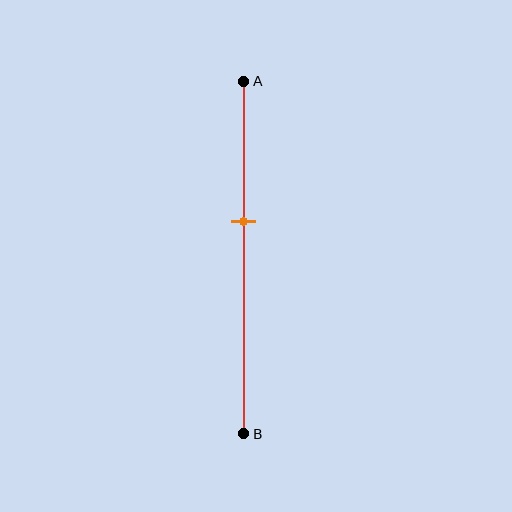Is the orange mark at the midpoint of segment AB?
No, the mark is at about 40% from A, not at the 50% midpoint.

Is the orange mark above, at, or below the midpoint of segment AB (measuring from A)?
The orange mark is above the midpoint of segment AB.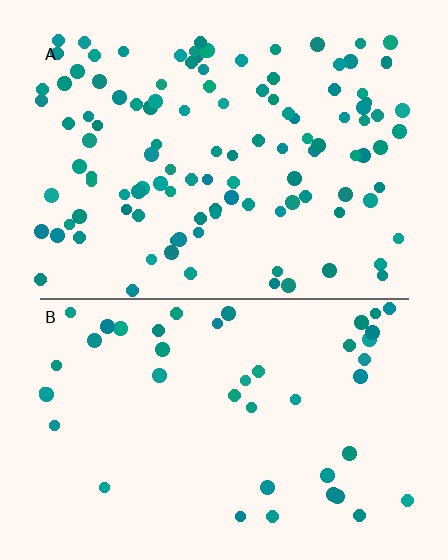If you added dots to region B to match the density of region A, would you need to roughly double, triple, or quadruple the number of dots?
Approximately triple.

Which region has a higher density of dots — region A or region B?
A (the top).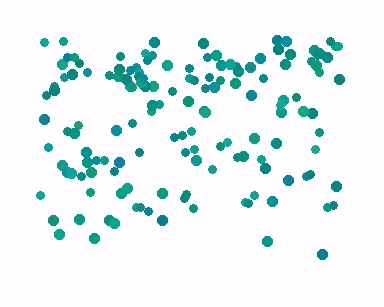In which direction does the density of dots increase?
From bottom to top, with the top side densest.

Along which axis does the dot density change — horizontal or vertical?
Vertical.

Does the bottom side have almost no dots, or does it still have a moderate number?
Still a moderate number, just noticeably fewer than the top.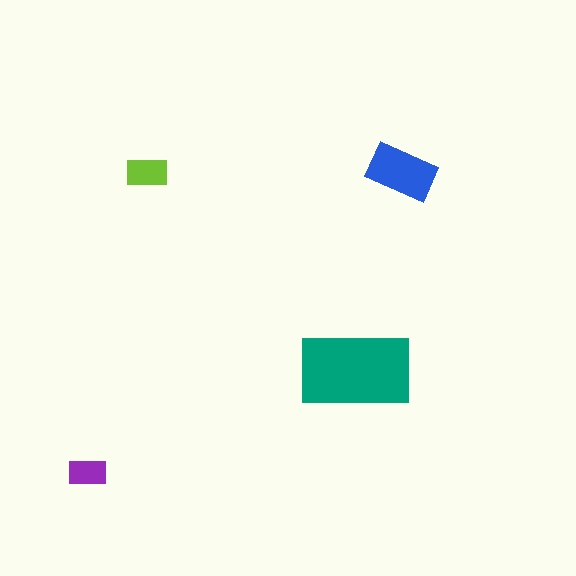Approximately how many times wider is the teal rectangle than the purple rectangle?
About 3 times wider.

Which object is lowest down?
The purple rectangle is bottommost.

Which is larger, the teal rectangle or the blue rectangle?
The teal one.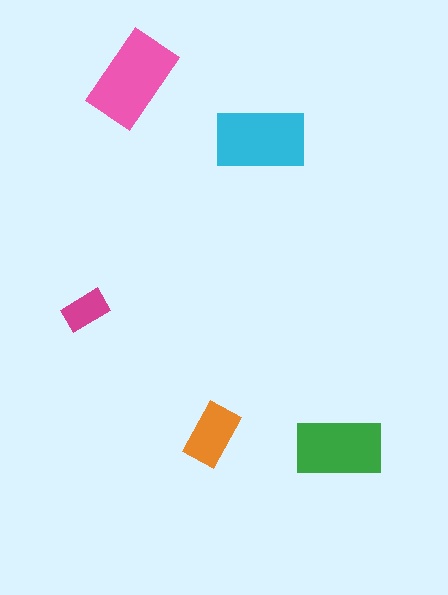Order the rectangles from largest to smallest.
the pink one, the cyan one, the green one, the orange one, the magenta one.